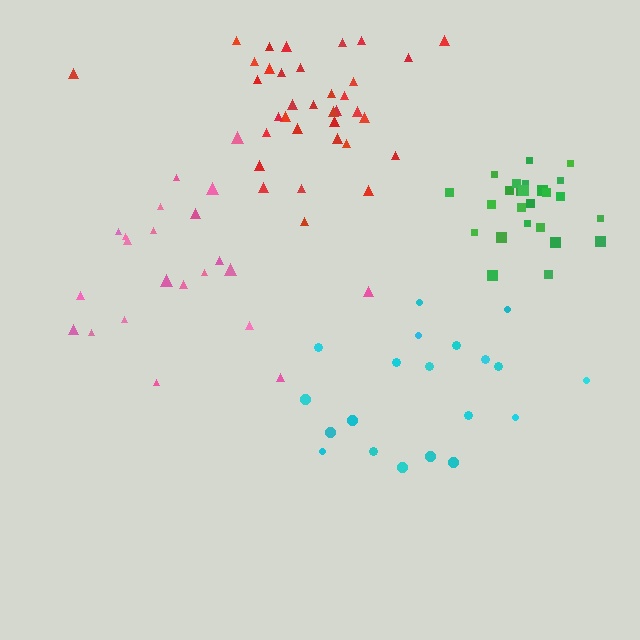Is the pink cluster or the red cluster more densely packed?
Red.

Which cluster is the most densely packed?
Green.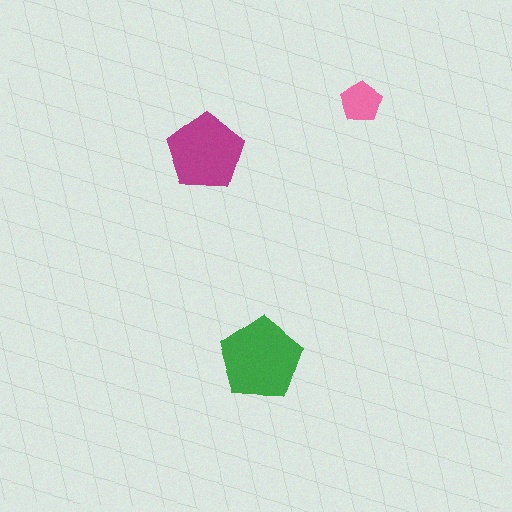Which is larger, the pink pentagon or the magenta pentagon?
The magenta one.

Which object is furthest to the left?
The magenta pentagon is leftmost.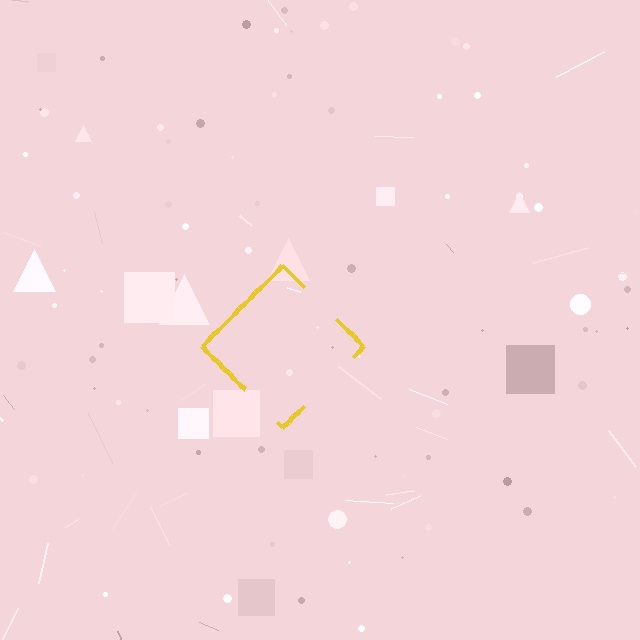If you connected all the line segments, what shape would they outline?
They would outline a diamond.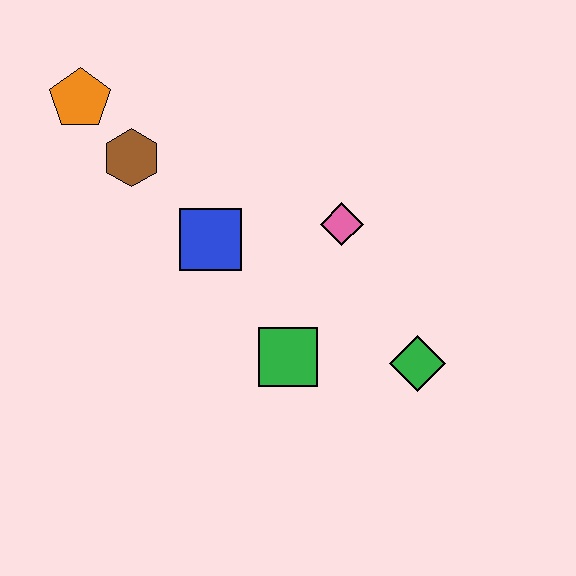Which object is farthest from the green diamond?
The orange pentagon is farthest from the green diamond.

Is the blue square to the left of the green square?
Yes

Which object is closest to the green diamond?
The green square is closest to the green diamond.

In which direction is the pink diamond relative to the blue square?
The pink diamond is to the right of the blue square.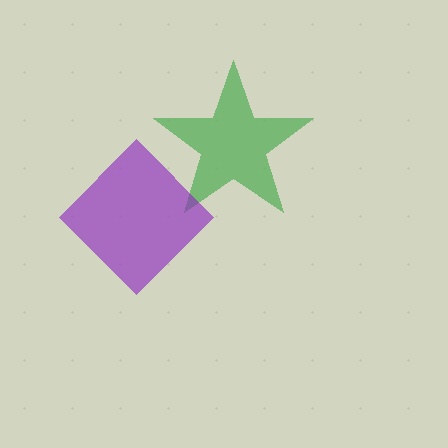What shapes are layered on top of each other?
The layered shapes are: a green star, a purple diamond.